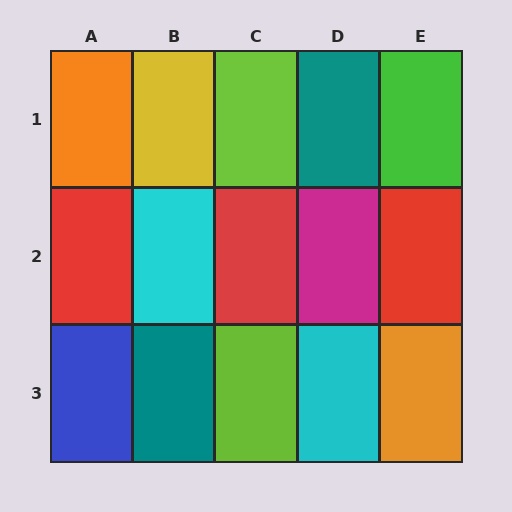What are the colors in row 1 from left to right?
Orange, yellow, lime, teal, green.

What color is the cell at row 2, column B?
Cyan.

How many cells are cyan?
2 cells are cyan.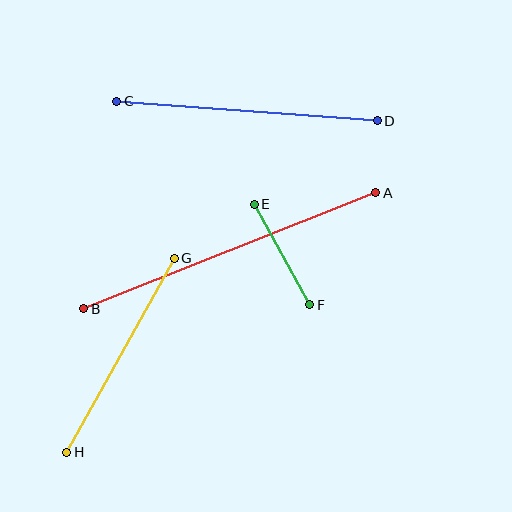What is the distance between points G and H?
The distance is approximately 222 pixels.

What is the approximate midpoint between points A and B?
The midpoint is at approximately (230, 251) pixels.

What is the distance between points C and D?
The distance is approximately 261 pixels.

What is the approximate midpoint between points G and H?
The midpoint is at approximately (121, 355) pixels.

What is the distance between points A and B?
The distance is approximately 314 pixels.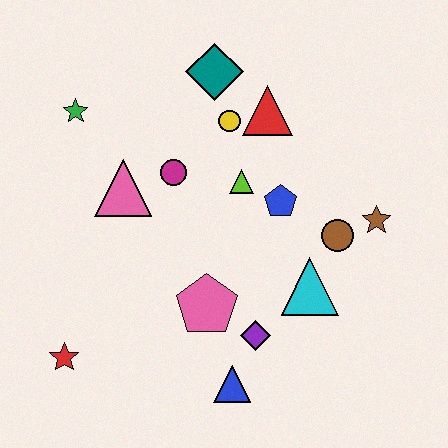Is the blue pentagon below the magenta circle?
Yes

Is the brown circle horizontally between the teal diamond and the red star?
No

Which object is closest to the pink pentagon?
The purple diamond is closest to the pink pentagon.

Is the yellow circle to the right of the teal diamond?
Yes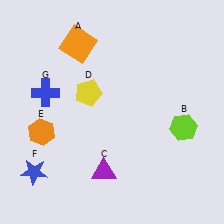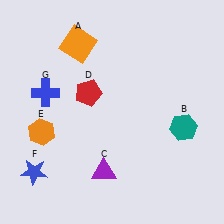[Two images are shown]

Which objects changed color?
B changed from lime to teal. D changed from yellow to red.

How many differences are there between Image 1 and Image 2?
There are 2 differences between the two images.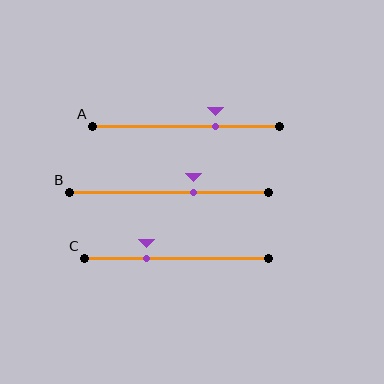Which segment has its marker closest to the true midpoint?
Segment B has its marker closest to the true midpoint.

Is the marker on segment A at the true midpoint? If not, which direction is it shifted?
No, the marker on segment A is shifted to the right by about 16% of the segment length.